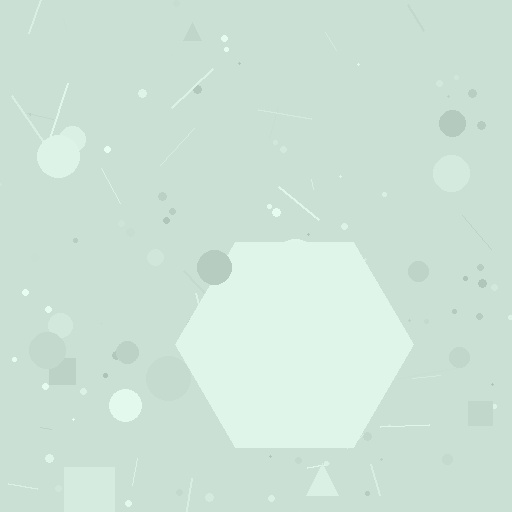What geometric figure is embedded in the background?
A hexagon is embedded in the background.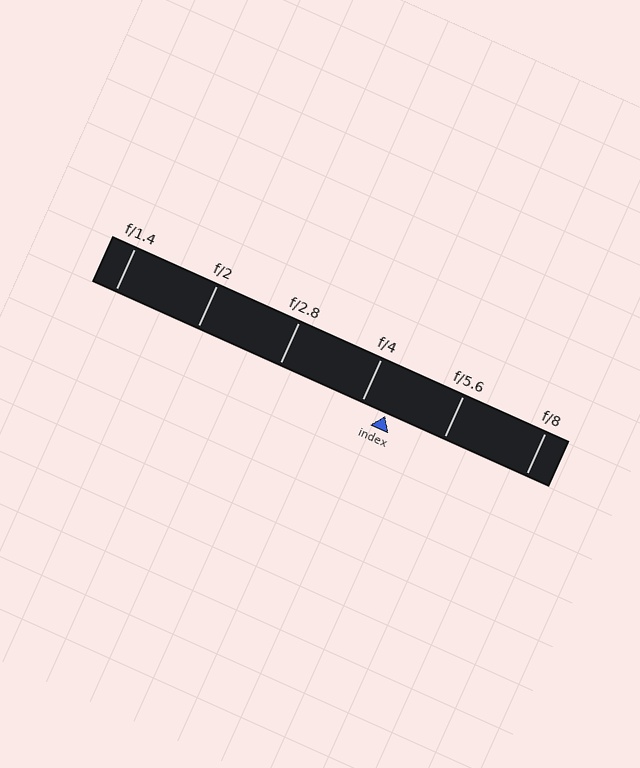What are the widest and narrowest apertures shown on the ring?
The widest aperture shown is f/1.4 and the narrowest is f/8.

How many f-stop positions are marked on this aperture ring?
There are 6 f-stop positions marked.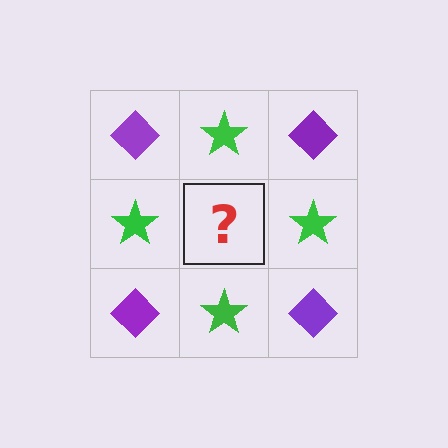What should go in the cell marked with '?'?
The missing cell should contain a purple diamond.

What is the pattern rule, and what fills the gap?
The rule is that it alternates purple diamond and green star in a checkerboard pattern. The gap should be filled with a purple diamond.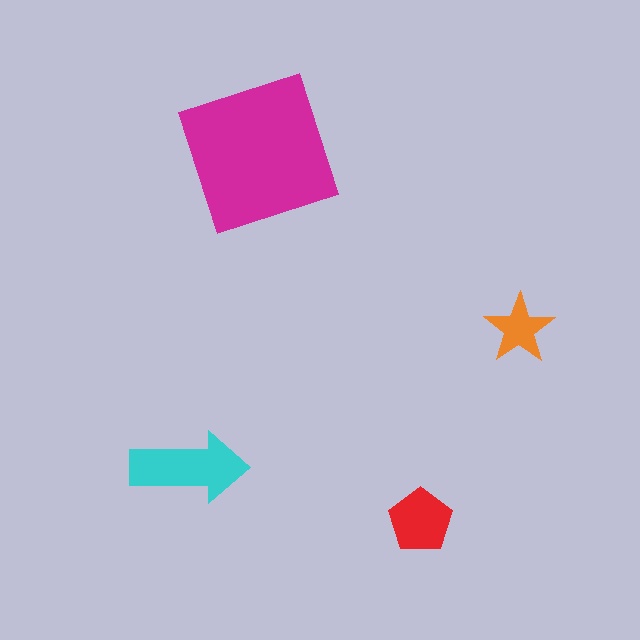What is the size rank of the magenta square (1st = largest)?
1st.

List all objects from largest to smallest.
The magenta square, the cyan arrow, the red pentagon, the orange star.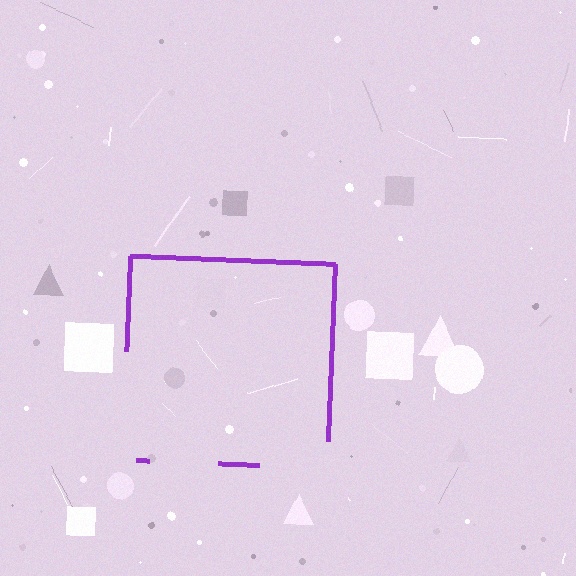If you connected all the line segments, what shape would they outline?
They would outline a square.